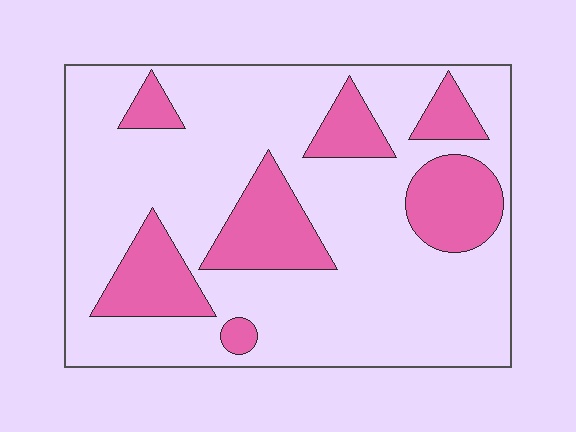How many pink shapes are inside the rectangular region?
7.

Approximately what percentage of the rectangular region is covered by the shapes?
Approximately 25%.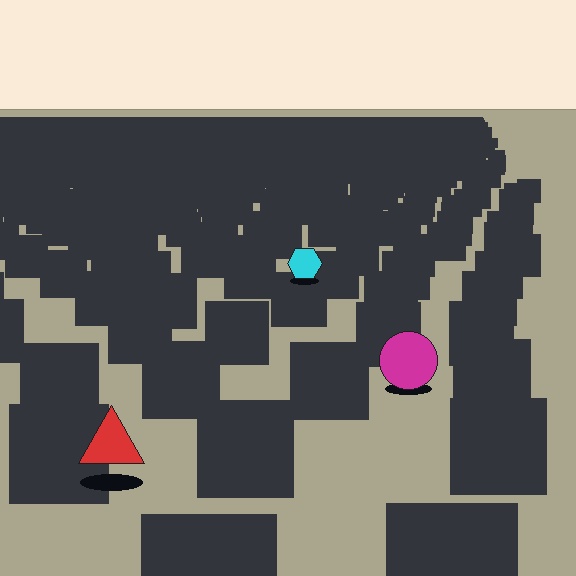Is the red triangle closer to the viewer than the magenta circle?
Yes. The red triangle is closer — you can tell from the texture gradient: the ground texture is coarser near it.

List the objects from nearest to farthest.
From nearest to farthest: the red triangle, the magenta circle, the cyan hexagon.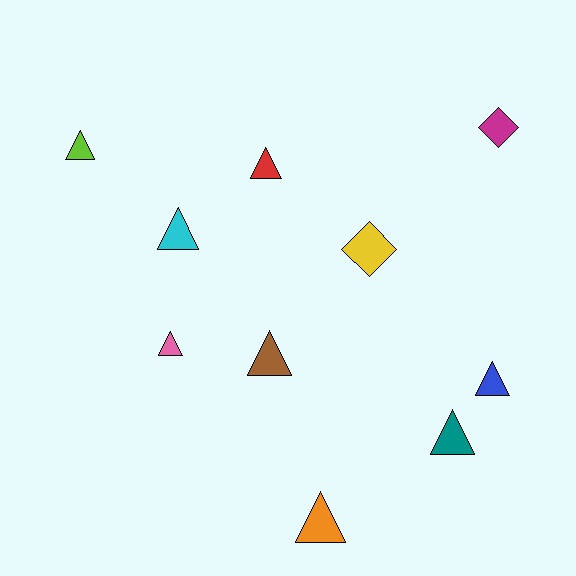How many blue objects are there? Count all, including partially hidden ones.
There is 1 blue object.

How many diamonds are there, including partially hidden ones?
There are 2 diamonds.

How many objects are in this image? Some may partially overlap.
There are 10 objects.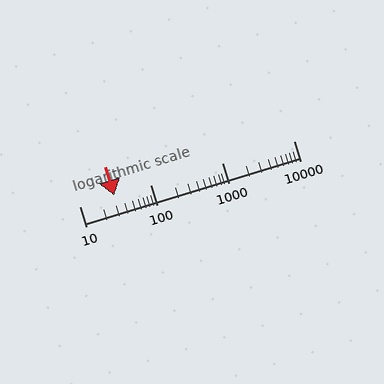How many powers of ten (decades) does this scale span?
The scale spans 3 decades, from 10 to 10000.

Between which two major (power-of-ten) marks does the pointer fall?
The pointer is between 10 and 100.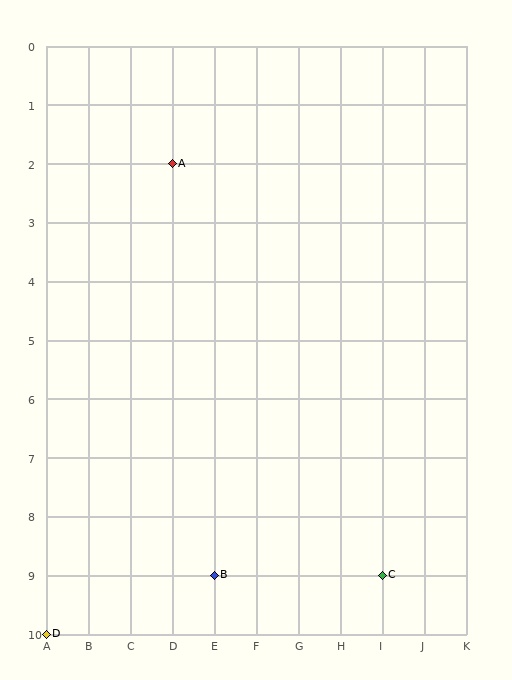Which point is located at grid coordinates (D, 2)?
Point A is at (D, 2).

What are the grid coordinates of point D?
Point D is at grid coordinates (A, 10).